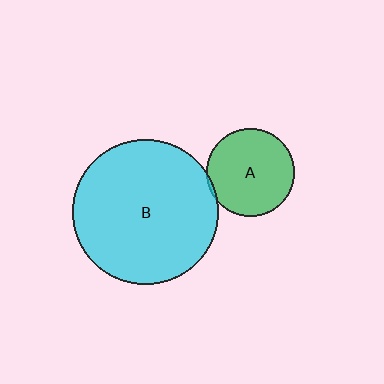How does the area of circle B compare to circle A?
Approximately 2.7 times.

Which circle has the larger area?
Circle B (cyan).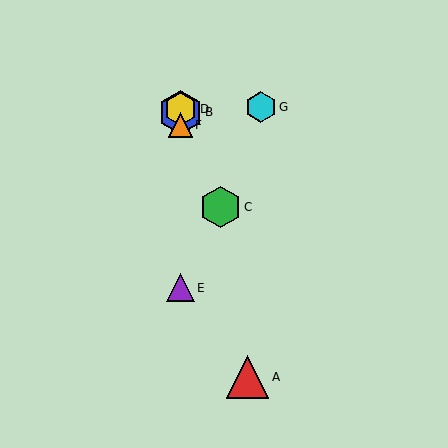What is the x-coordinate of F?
Object F is at x≈180.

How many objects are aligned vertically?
4 objects (B, D, E, F) are aligned vertically.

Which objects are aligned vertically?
Objects B, D, E, F are aligned vertically.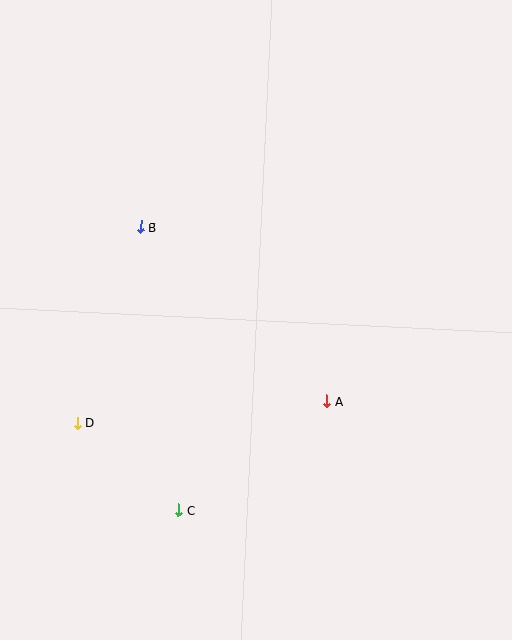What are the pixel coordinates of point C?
Point C is at (178, 510).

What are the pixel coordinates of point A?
Point A is at (327, 402).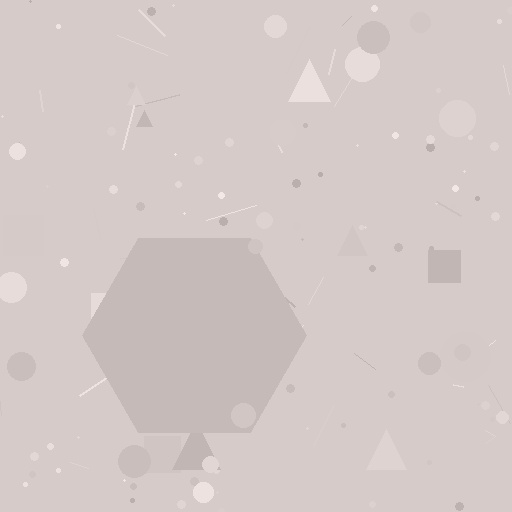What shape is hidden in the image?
A hexagon is hidden in the image.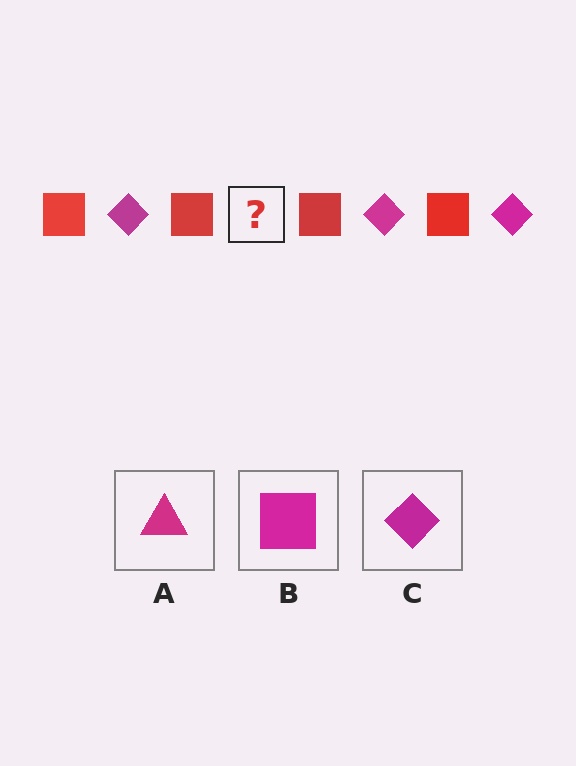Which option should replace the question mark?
Option C.